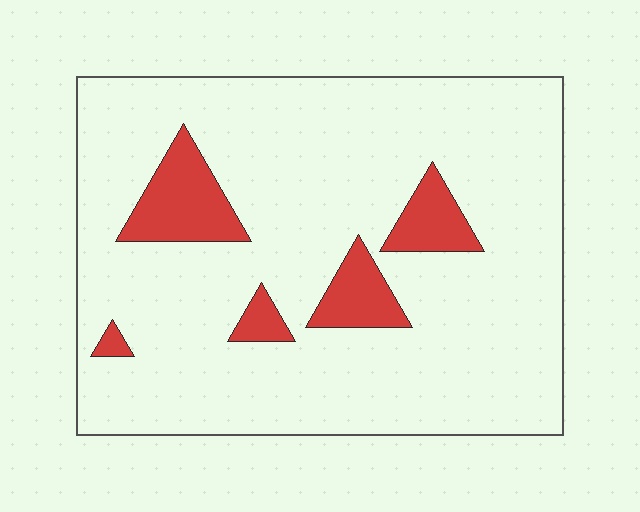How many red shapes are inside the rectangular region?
5.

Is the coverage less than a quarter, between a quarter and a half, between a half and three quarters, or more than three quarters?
Less than a quarter.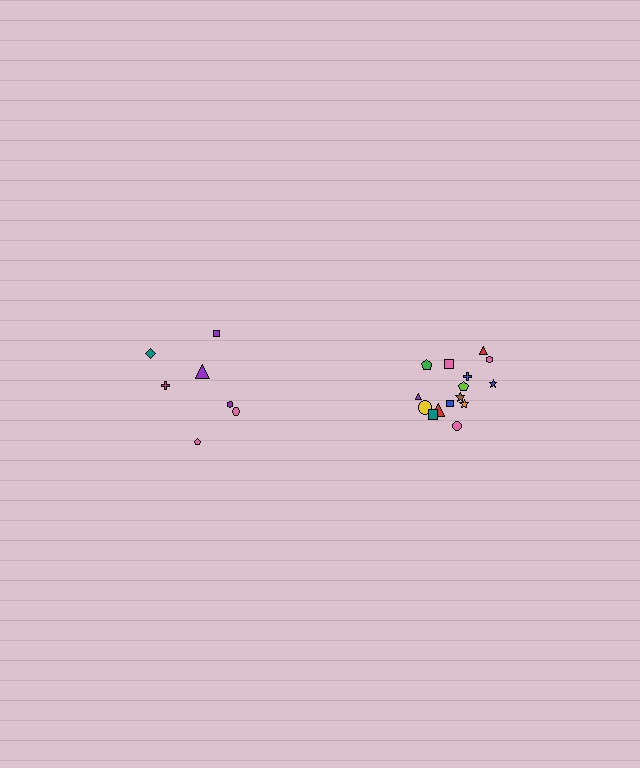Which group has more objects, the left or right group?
The right group.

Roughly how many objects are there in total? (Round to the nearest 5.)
Roughly 20 objects in total.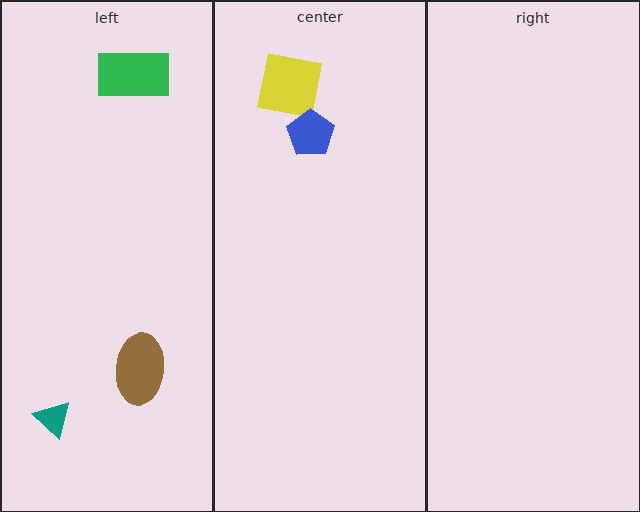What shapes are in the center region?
The yellow square, the blue pentagon.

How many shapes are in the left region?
3.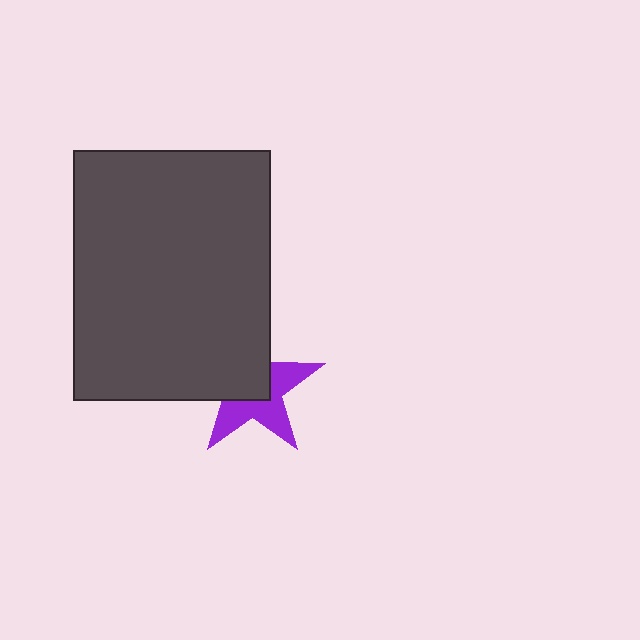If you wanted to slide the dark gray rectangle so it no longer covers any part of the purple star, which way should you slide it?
Slide it toward the upper-left — that is the most direct way to separate the two shapes.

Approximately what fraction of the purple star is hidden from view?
Roughly 52% of the purple star is hidden behind the dark gray rectangle.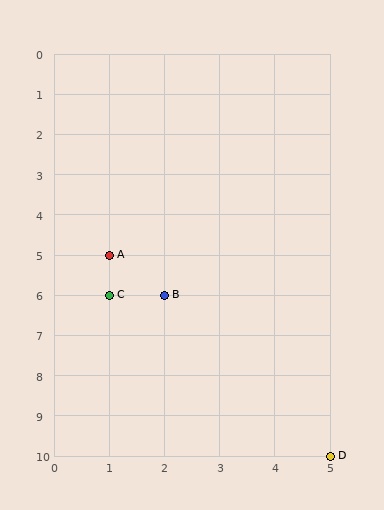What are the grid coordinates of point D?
Point D is at grid coordinates (5, 10).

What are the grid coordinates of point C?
Point C is at grid coordinates (1, 6).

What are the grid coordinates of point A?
Point A is at grid coordinates (1, 5).